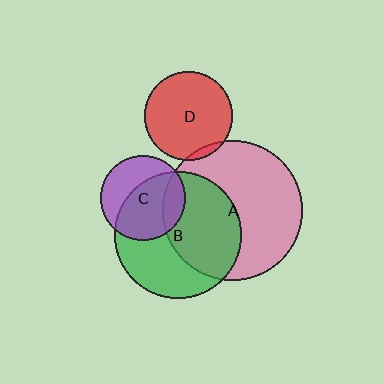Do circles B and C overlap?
Yes.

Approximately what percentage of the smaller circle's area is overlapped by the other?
Approximately 60%.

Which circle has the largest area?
Circle A (pink).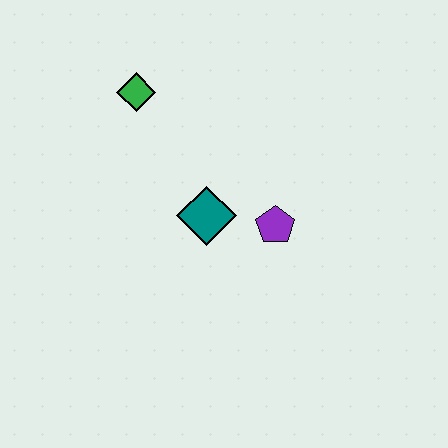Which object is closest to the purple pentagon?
The teal diamond is closest to the purple pentagon.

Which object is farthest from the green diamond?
The purple pentagon is farthest from the green diamond.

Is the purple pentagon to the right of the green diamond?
Yes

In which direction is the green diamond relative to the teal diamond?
The green diamond is above the teal diamond.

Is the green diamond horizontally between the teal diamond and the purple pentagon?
No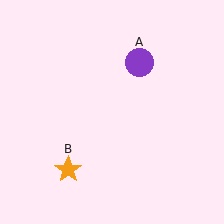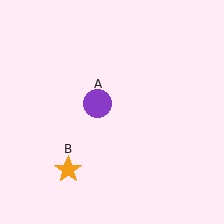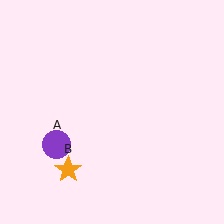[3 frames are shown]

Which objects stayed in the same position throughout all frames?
Orange star (object B) remained stationary.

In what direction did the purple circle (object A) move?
The purple circle (object A) moved down and to the left.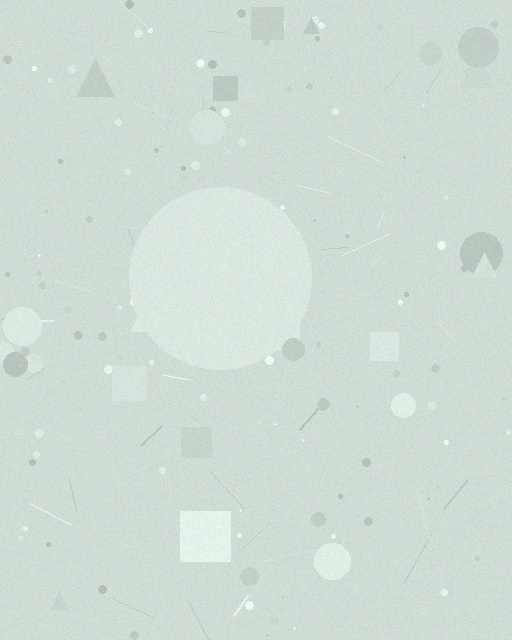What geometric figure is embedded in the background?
A circle is embedded in the background.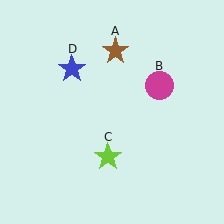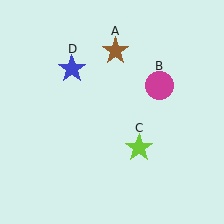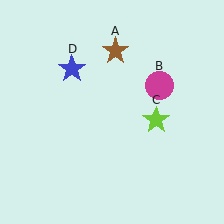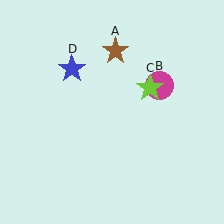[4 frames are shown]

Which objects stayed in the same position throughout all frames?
Brown star (object A) and magenta circle (object B) and blue star (object D) remained stationary.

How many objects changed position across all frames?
1 object changed position: lime star (object C).